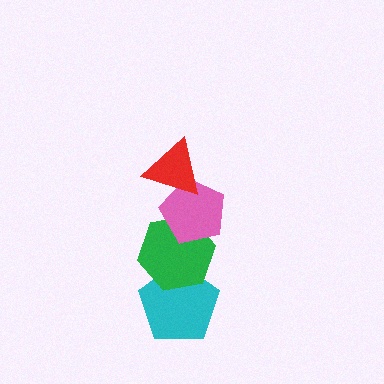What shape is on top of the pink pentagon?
The red triangle is on top of the pink pentagon.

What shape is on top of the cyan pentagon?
The green hexagon is on top of the cyan pentagon.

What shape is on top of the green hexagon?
The pink pentagon is on top of the green hexagon.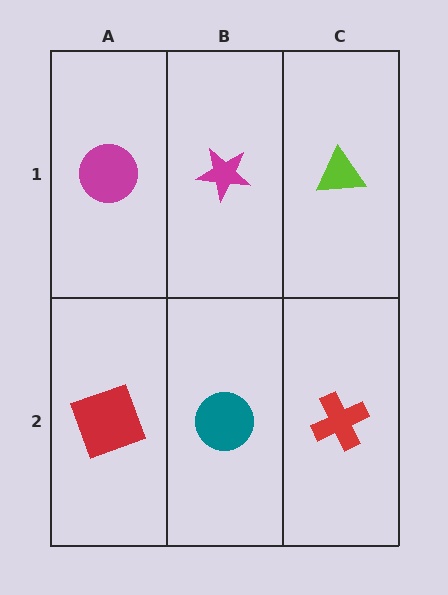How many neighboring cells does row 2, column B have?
3.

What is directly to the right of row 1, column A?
A magenta star.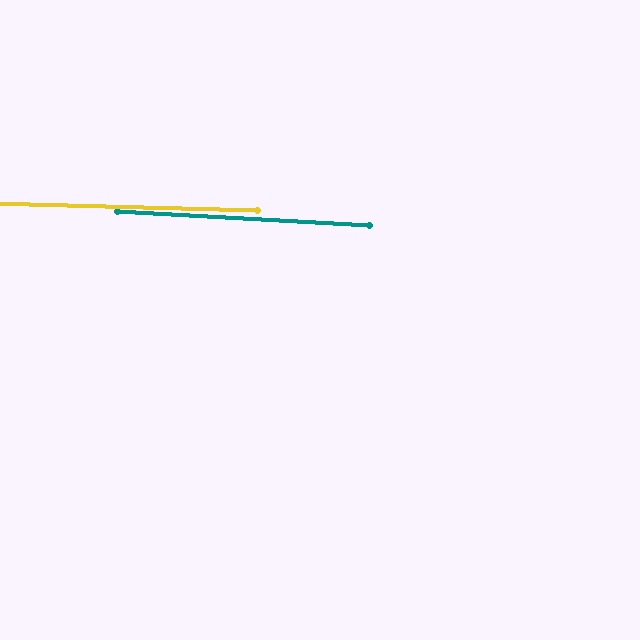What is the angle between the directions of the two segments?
Approximately 2 degrees.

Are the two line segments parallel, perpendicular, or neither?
Parallel — their directions differ by only 1.9°.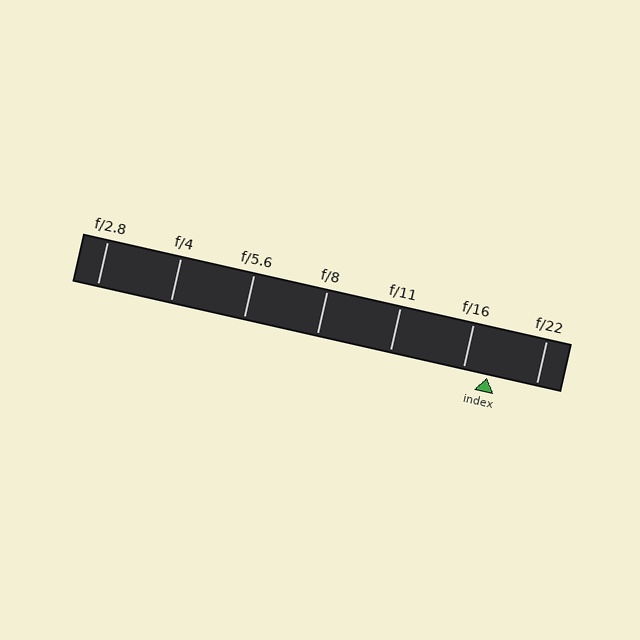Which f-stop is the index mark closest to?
The index mark is closest to f/16.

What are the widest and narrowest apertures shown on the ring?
The widest aperture shown is f/2.8 and the narrowest is f/22.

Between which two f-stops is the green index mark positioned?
The index mark is between f/16 and f/22.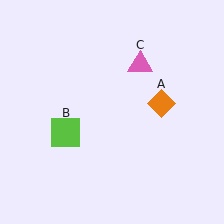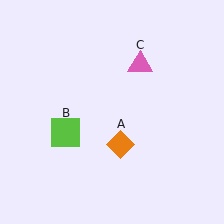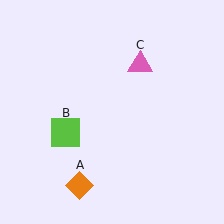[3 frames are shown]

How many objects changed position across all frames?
1 object changed position: orange diamond (object A).